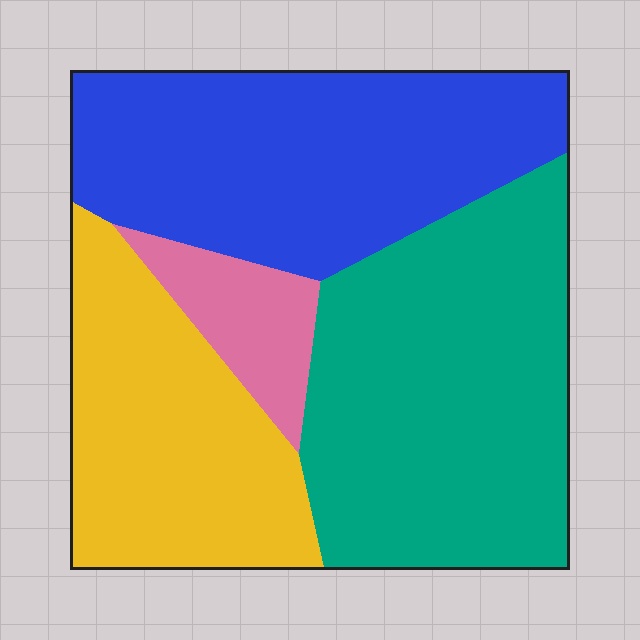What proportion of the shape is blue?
Blue takes up about one third (1/3) of the shape.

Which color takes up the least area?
Pink, at roughly 5%.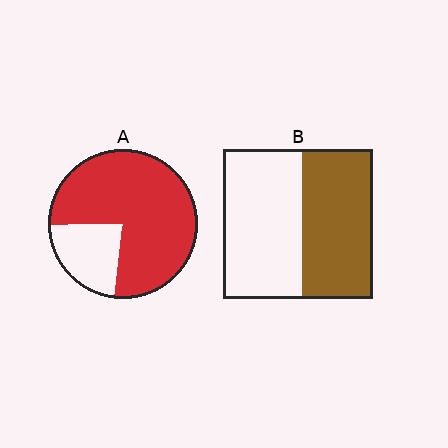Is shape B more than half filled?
Roughly half.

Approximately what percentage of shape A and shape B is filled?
A is approximately 75% and B is approximately 45%.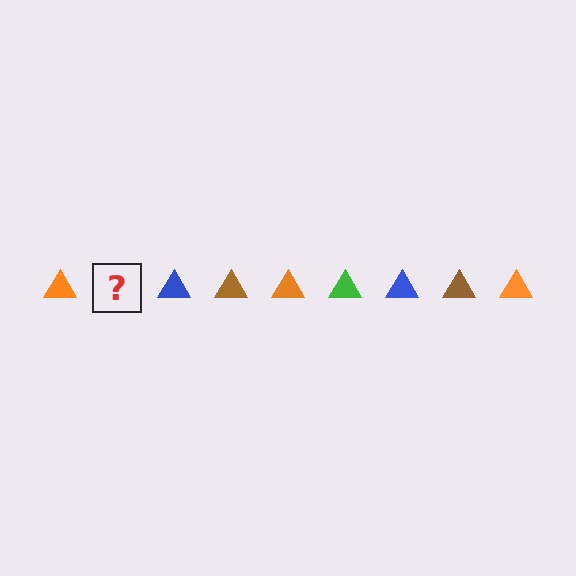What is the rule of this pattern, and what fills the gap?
The rule is that the pattern cycles through orange, green, blue, brown triangles. The gap should be filled with a green triangle.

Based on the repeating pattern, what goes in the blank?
The blank should be a green triangle.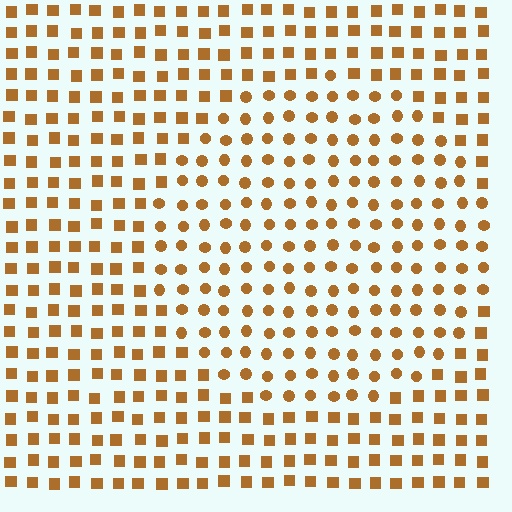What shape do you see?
I see a circle.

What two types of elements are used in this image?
The image uses circles inside the circle region and squares outside it.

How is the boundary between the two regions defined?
The boundary is defined by a change in element shape: circles inside vs. squares outside. All elements share the same color and spacing.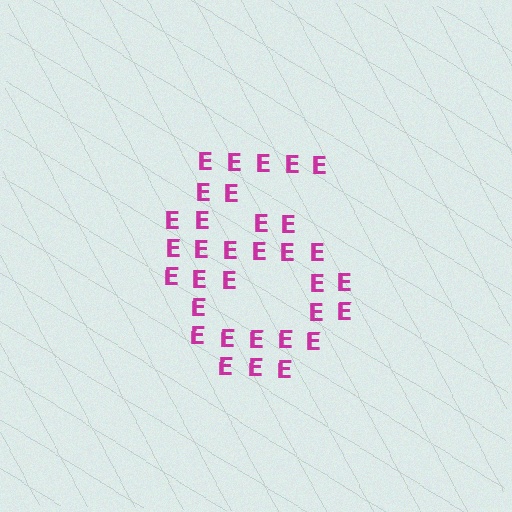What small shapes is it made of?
It is made of small letter E's.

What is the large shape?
The large shape is the digit 6.